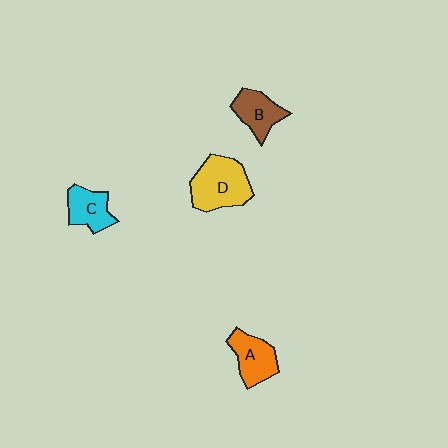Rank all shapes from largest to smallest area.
From largest to smallest: D (yellow), A (orange), B (brown), C (cyan).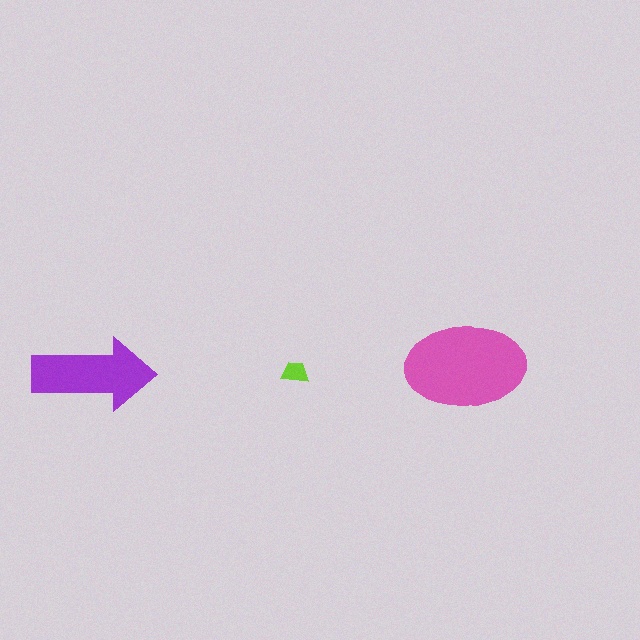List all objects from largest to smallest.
The pink ellipse, the purple arrow, the lime trapezoid.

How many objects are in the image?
There are 3 objects in the image.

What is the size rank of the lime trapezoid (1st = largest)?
3rd.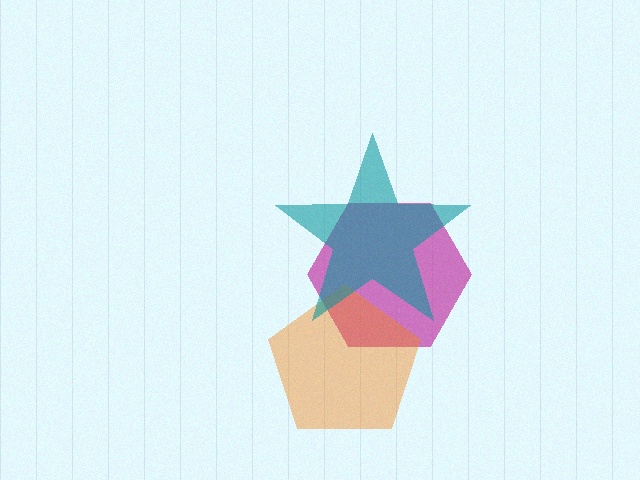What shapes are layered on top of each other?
The layered shapes are: a magenta hexagon, an orange pentagon, a teal star.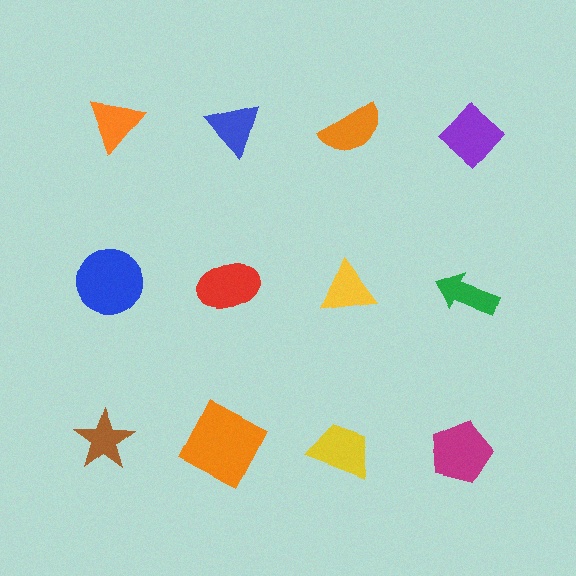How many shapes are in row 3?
4 shapes.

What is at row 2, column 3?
A yellow triangle.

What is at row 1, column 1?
An orange triangle.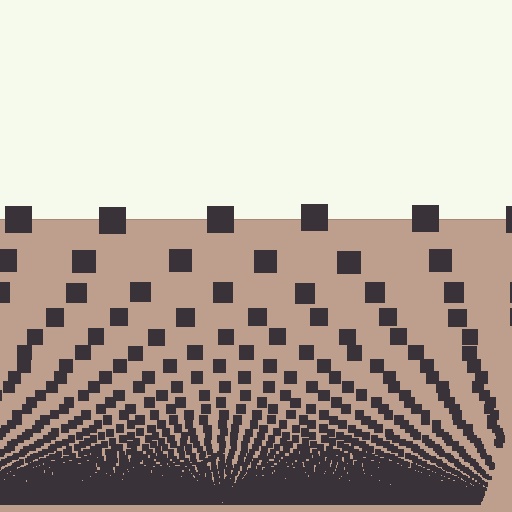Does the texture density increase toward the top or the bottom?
Density increases toward the bottom.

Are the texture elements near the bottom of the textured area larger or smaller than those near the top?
Smaller. The gradient is inverted — elements near the bottom are smaller and denser.